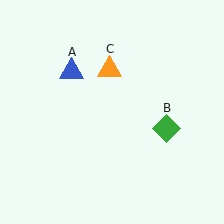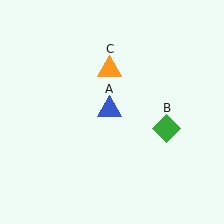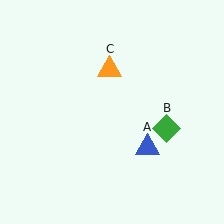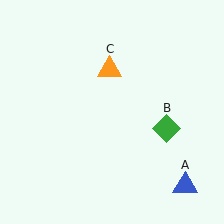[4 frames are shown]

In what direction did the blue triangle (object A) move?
The blue triangle (object A) moved down and to the right.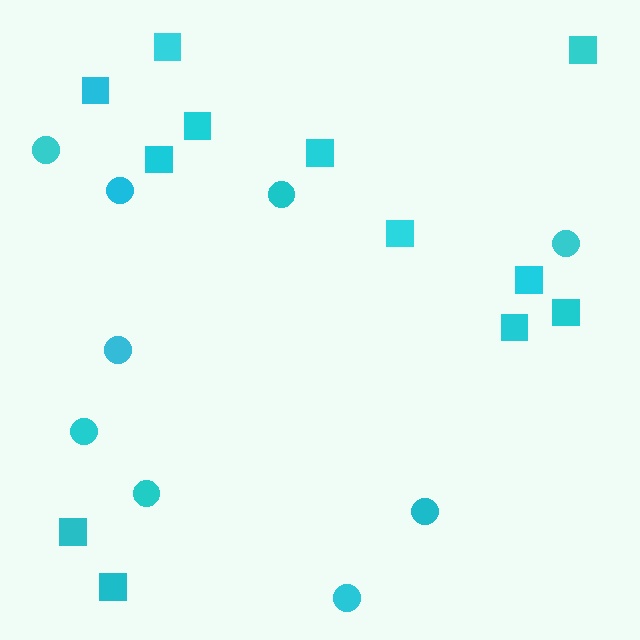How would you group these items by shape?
There are 2 groups: one group of squares (12) and one group of circles (9).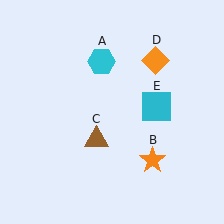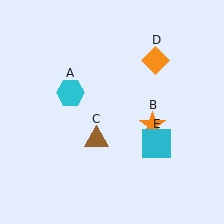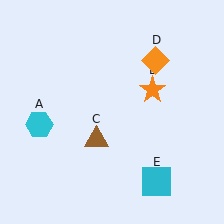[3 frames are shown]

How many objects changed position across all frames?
3 objects changed position: cyan hexagon (object A), orange star (object B), cyan square (object E).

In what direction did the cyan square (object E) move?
The cyan square (object E) moved down.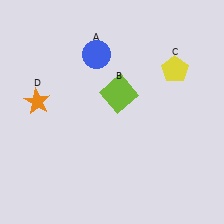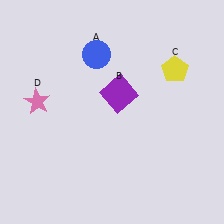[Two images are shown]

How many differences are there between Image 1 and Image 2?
There are 2 differences between the two images.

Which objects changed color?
B changed from lime to purple. D changed from orange to pink.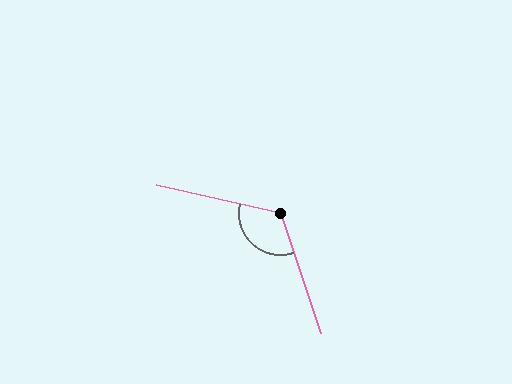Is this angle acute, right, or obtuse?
It is obtuse.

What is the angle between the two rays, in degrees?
Approximately 121 degrees.